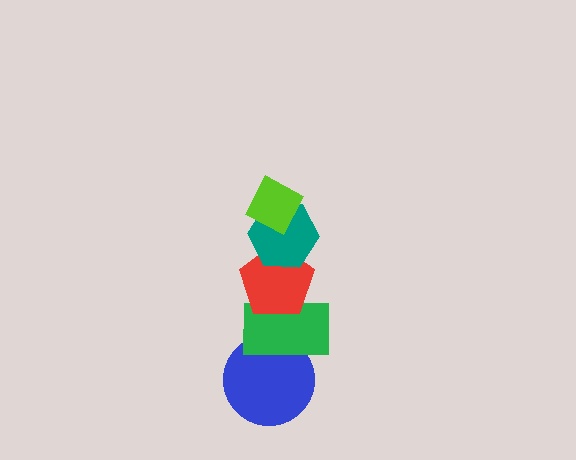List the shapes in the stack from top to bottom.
From top to bottom: the lime diamond, the teal hexagon, the red pentagon, the green rectangle, the blue circle.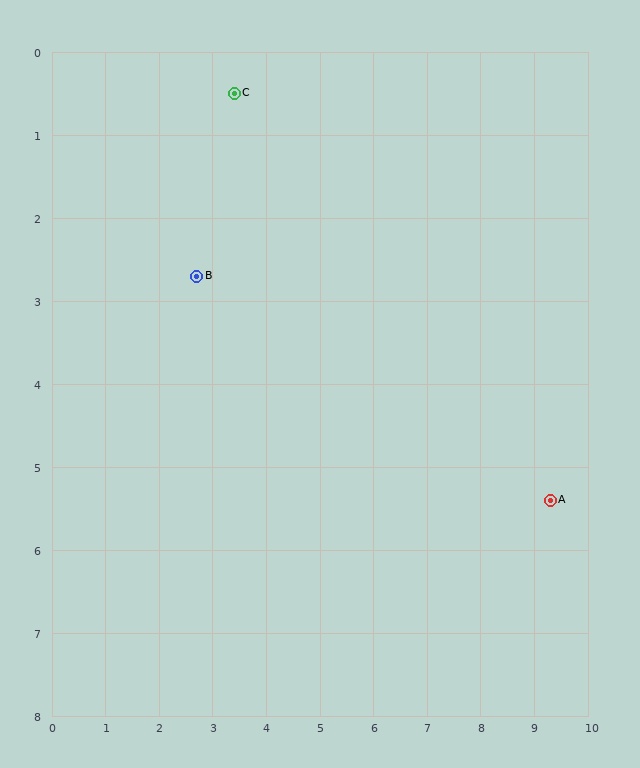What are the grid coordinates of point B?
Point B is at approximately (2.7, 2.7).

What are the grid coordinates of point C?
Point C is at approximately (3.4, 0.5).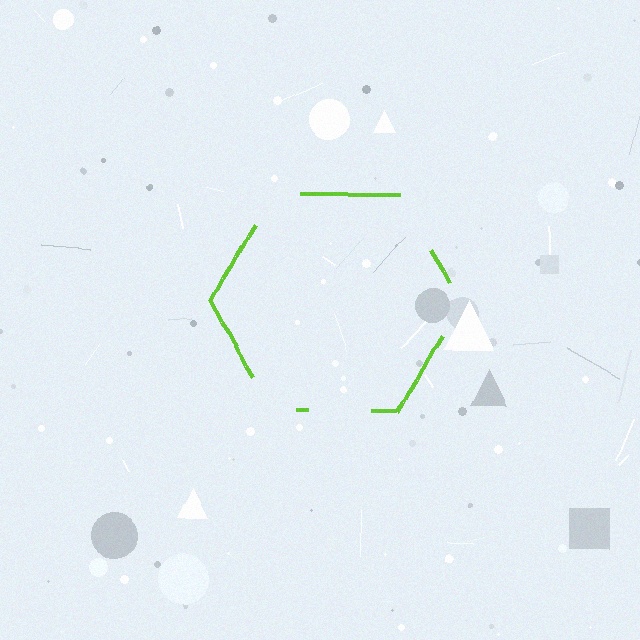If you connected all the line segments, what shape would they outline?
They would outline a hexagon.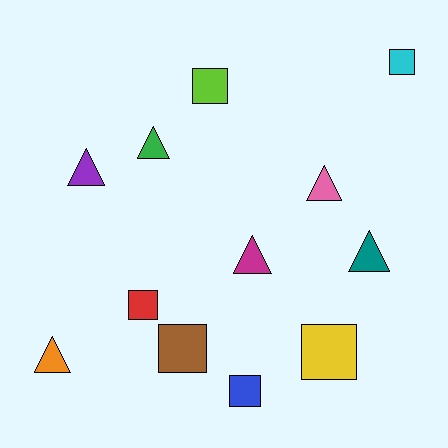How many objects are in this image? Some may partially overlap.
There are 12 objects.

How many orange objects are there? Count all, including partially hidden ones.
There is 1 orange object.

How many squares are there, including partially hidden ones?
There are 6 squares.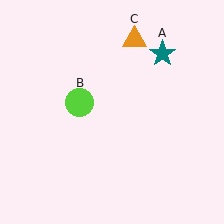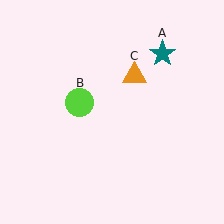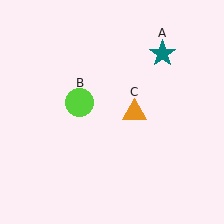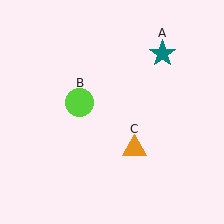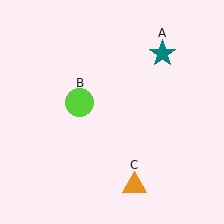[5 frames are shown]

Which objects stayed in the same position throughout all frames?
Teal star (object A) and lime circle (object B) remained stationary.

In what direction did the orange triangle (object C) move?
The orange triangle (object C) moved down.